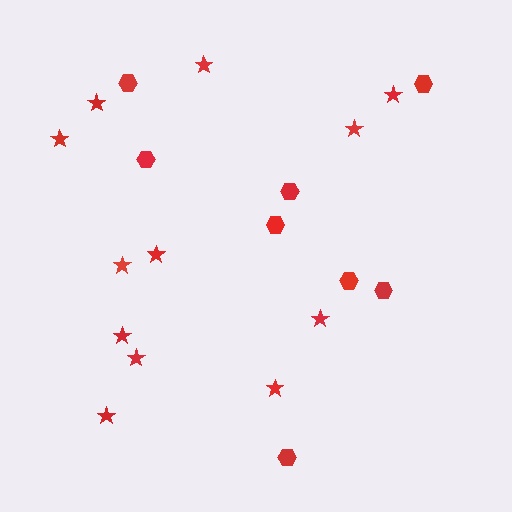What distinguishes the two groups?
There are 2 groups: one group of hexagons (8) and one group of stars (12).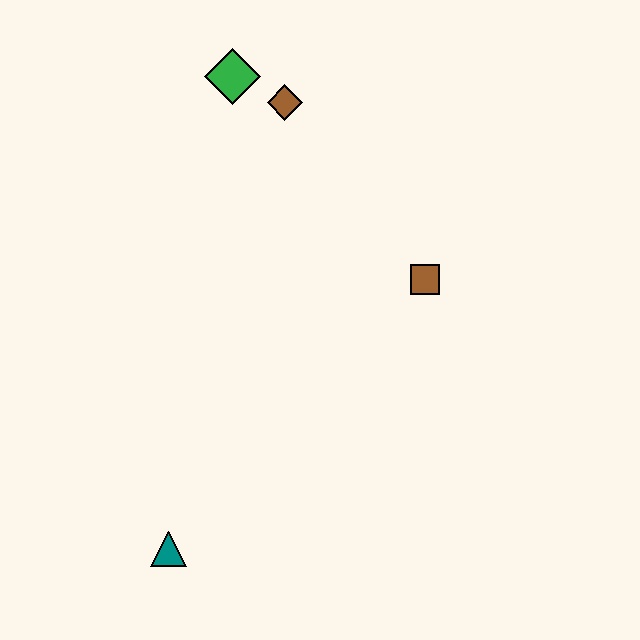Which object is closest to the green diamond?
The brown diamond is closest to the green diamond.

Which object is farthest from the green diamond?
The teal triangle is farthest from the green diamond.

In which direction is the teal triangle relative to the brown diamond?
The teal triangle is below the brown diamond.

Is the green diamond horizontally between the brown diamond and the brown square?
No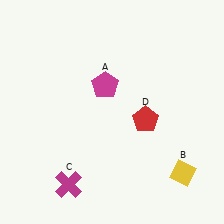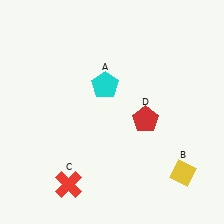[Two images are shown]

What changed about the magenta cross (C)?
In Image 1, C is magenta. In Image 2, it changed to red.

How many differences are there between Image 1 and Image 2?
There are 2 differences between the two images.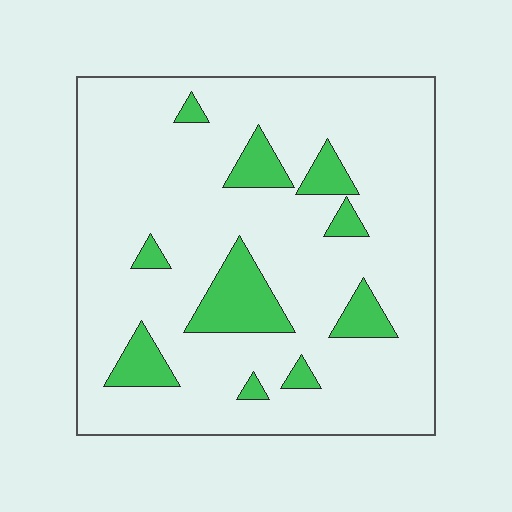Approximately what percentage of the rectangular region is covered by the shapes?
Approximately 15%.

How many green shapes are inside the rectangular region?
10.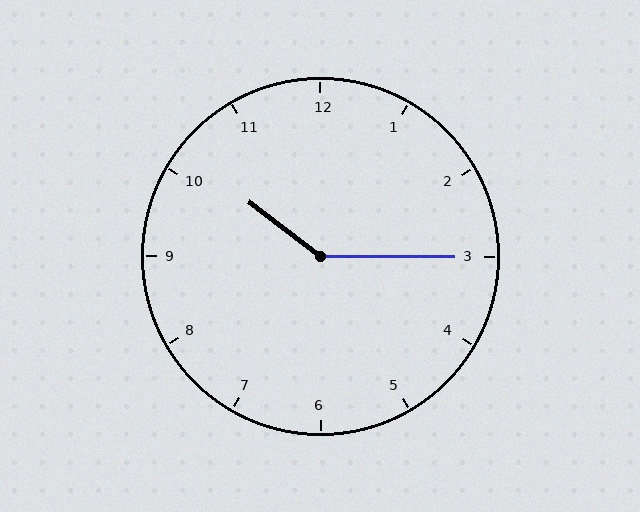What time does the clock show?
10:15.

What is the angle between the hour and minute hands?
Approximately 142 degrees.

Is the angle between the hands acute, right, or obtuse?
It is obtuse.